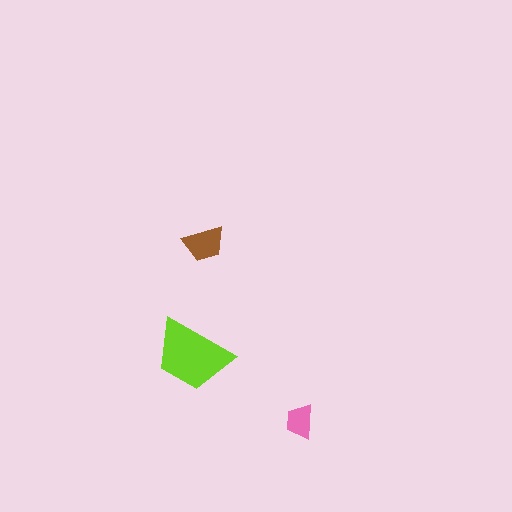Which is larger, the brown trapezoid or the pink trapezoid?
The brown one.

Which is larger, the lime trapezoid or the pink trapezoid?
The lime one.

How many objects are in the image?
There are 3 objects in the image.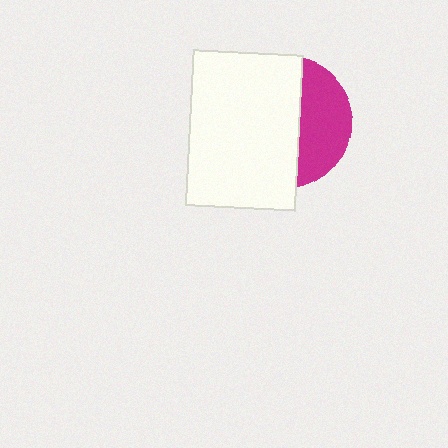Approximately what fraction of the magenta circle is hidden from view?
Roughly 64% of the magenta circle is hidden behind the white rectangle.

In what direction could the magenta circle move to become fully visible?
The magenta circle could move right. That would shift it out from behind the white rectangle entirely.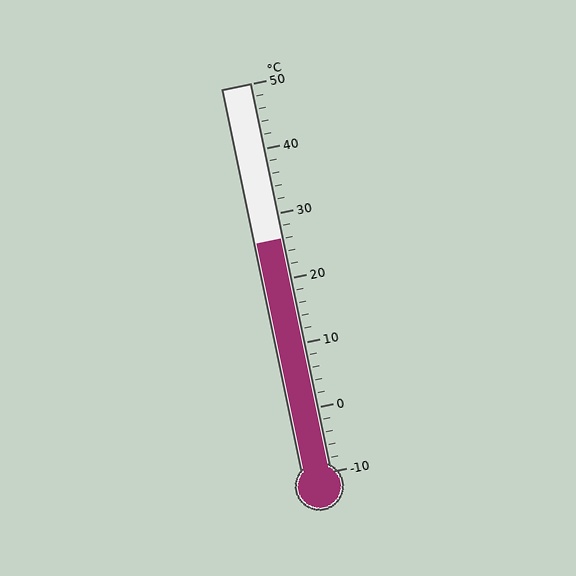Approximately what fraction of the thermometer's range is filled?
The thermometer is filled to approximately 60% of its range.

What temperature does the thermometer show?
The thermometer shows approximately 26°C.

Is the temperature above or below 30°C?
The temperature is below 30°C.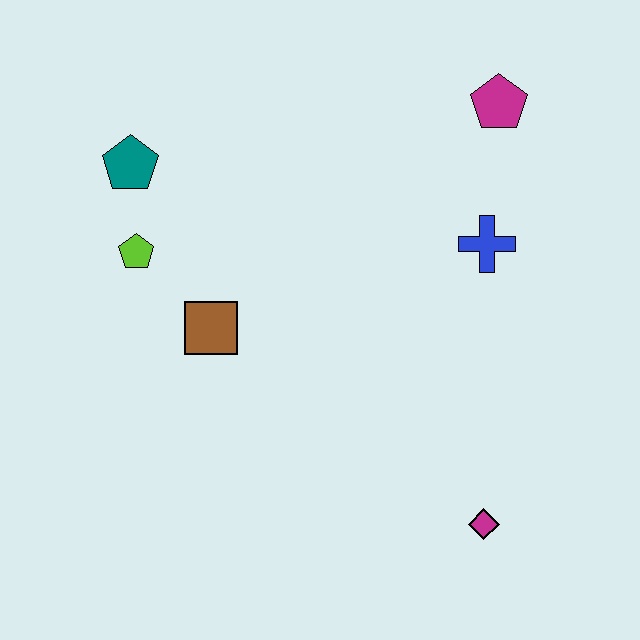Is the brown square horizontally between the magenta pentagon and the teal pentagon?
Yes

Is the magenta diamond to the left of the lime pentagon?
No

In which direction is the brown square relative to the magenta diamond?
The brown square is to the left of the magenta diamond.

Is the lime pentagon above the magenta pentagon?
No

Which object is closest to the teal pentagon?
The lime pentagon is closest to the teal pentagon.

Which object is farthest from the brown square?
The magenta pentagon is farthest from the brown square.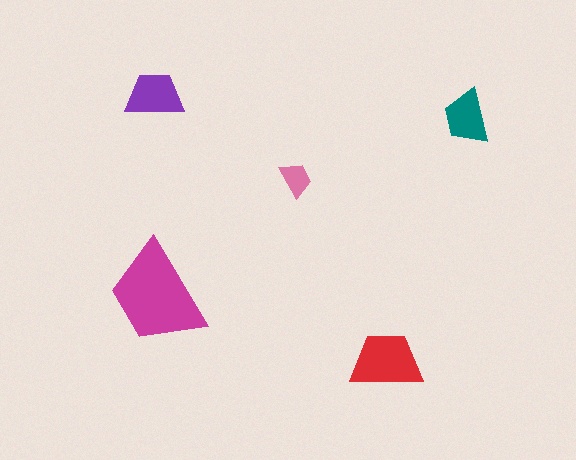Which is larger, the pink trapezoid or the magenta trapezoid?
The magenta one.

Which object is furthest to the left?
The magenta trapezoid is leftmost.